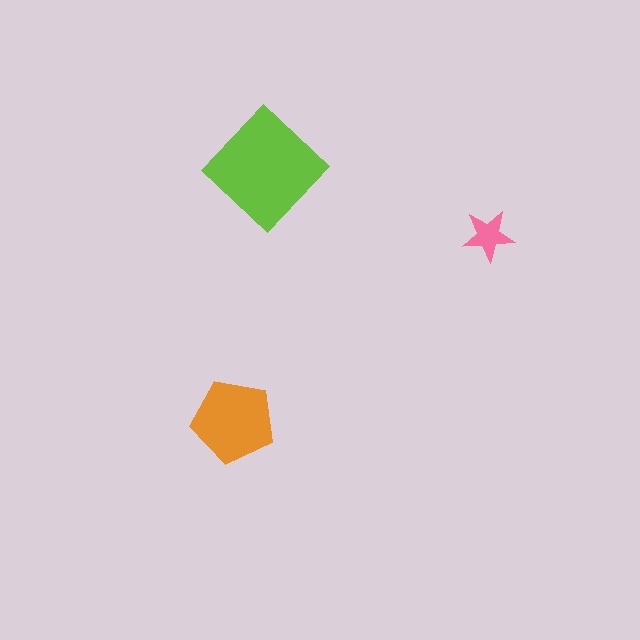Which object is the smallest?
The pink star.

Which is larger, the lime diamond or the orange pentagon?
The lime diamond.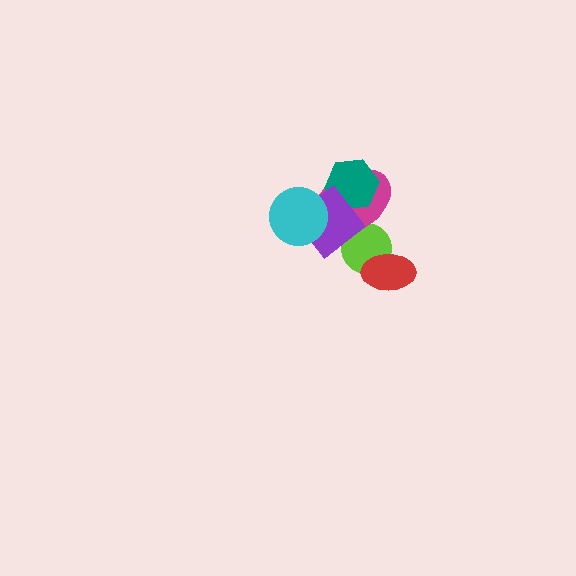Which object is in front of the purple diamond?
The cyan circle is in front of the purple diamond.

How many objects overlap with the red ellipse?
1 object overlaps with the red ellipse.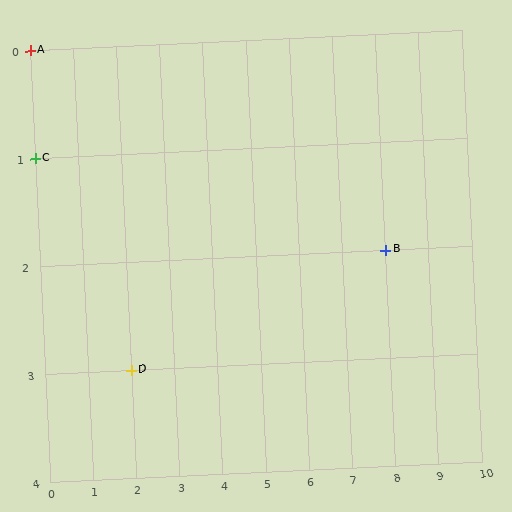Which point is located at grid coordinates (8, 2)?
Point B is at (8, 2).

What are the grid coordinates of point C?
Point C is at grid coordinates (0, 1).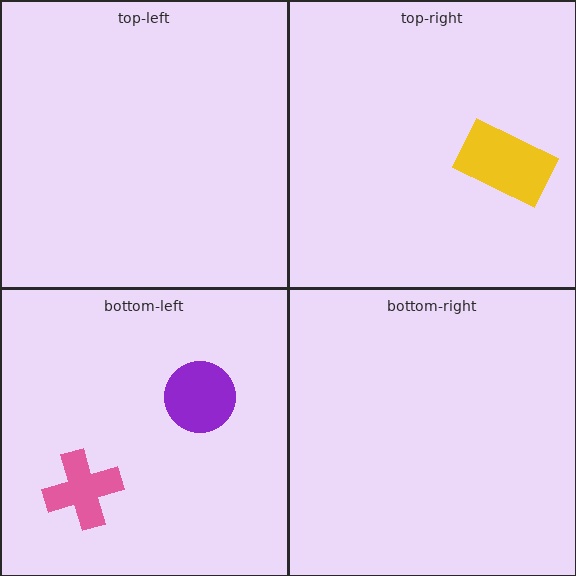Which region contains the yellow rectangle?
The top-right region.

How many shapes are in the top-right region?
1.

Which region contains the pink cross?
The bottom-left region.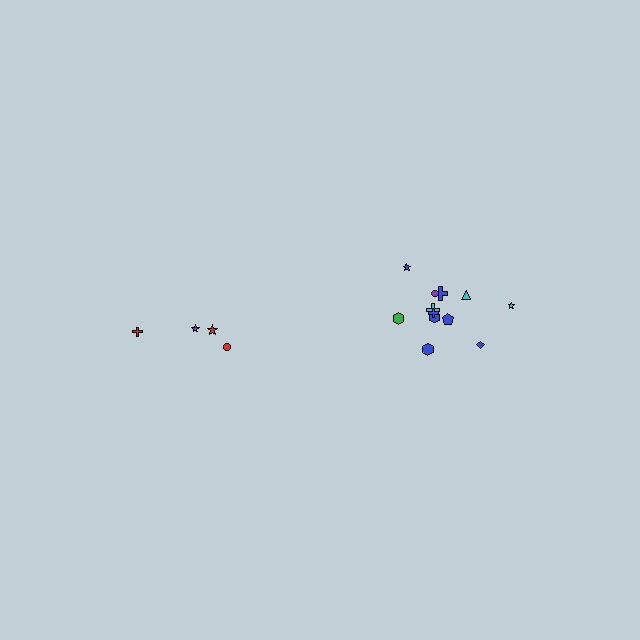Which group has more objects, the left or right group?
The right group.